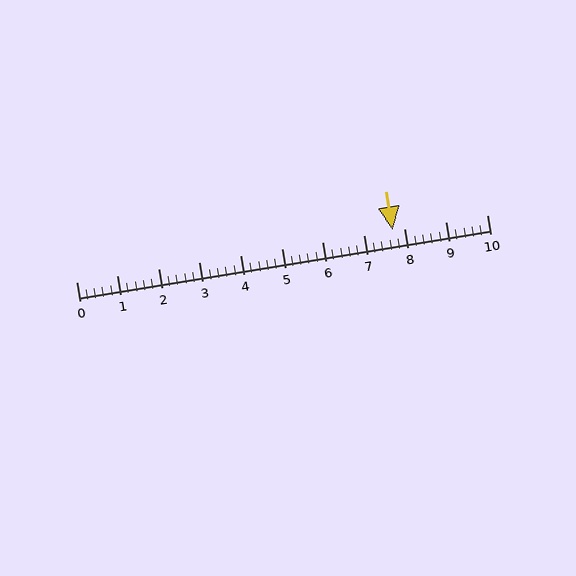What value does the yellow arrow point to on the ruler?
The yellow arrow points to approximately 7.7.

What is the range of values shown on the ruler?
The ruler shows values from 0 to 10.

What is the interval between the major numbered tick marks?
The major tick marks are spaced 1 units apart.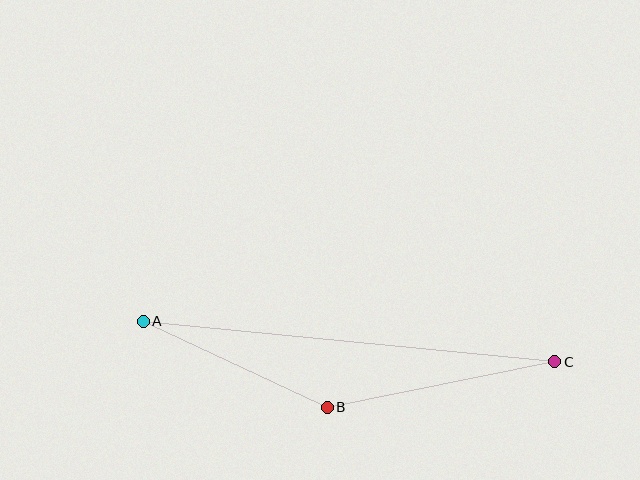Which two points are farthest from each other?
Points A and C are farthest from each other.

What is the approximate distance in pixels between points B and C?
The distance between B and C is approximately 232 pixels.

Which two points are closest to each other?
Points A and B are closest to each other.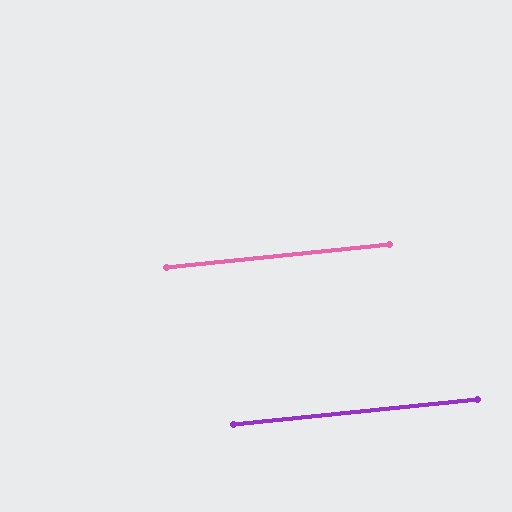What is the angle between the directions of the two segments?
Approximately 0 degrees.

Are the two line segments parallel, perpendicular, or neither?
Parallel — their directions differ by only 0.2°.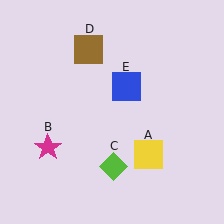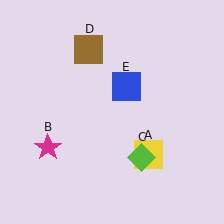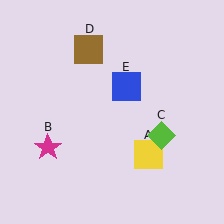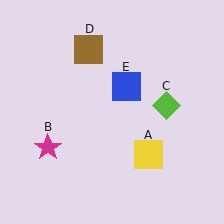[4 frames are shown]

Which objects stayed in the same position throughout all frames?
Yellow square (object A) and magenta star (object B) and brown square (object D) and blue square (object E) remained stationary.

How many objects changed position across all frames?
1 object changed position: lime diamond (object C).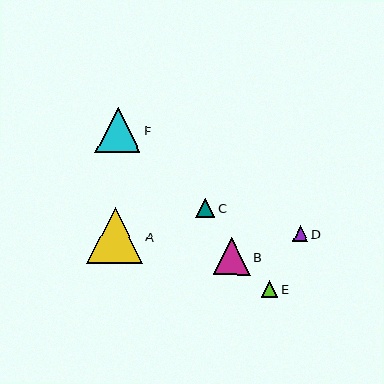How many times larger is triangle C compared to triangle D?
Triangle C is approximately 1.2 times the size of triangle D.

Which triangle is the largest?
Triangle A is the largest with a size of approximately 55 pixels.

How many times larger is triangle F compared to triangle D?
Triangle F is approximately 3.0 times the size of triangle D.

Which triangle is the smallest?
Triangle D is the smallest with a size of approximately 15 pixels.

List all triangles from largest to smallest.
From largest to smallest: A, F, B, C, E, D.